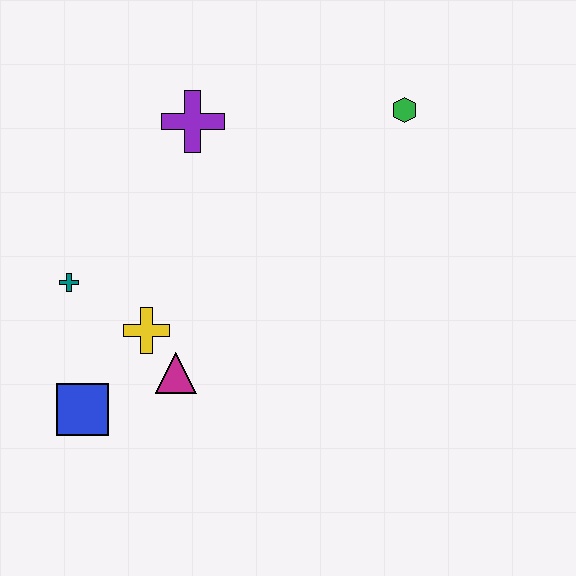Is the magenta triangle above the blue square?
Yes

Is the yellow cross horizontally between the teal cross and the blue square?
No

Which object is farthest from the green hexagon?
The blue square is farthest from the green hexagon.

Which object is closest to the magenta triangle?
The yellow cross is closest to the magenta triangle.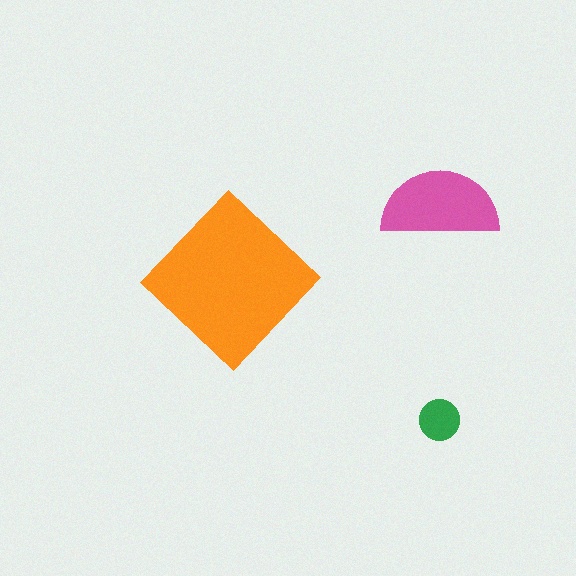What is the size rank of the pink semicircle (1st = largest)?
2nd.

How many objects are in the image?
There are 3 objects in the image.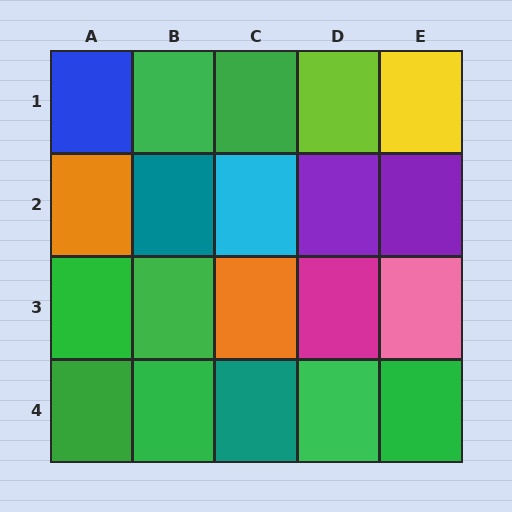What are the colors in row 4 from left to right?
Green, green, teal, green, green.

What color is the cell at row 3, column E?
Pink.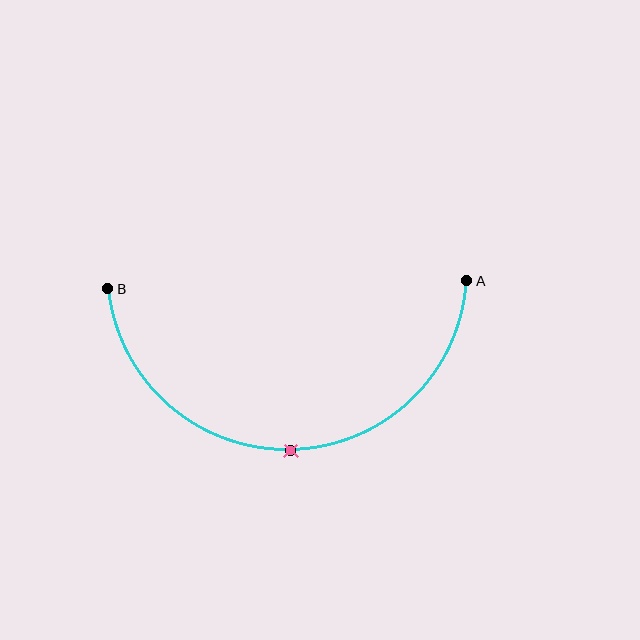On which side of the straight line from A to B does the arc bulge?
The arc bulges below the straight line connecting A and B.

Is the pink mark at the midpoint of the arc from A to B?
Yes. The pink mark lies on the arc at equal arc-length from both A and B — it is the arc midpoint.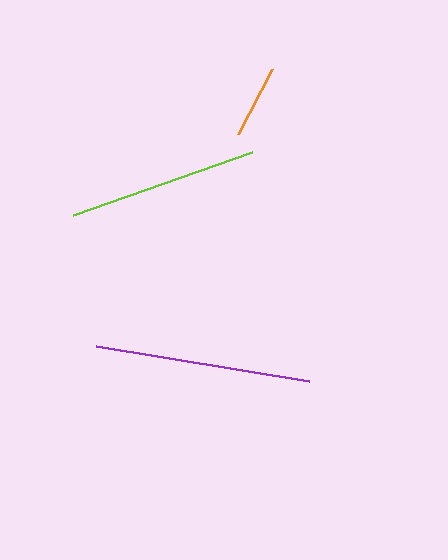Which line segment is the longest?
The purple line is the longest at approximately 216 pixels.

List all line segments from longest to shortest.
From longest to shortest: purple, lime, orange.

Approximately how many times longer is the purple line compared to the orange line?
The purple line is approximately 3.0 times the length of the orange line.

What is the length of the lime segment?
The lime segment is approximately 190 pixels long.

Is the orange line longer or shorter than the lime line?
The lime line is longer than the orange line.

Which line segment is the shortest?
The orange line is the shortest at approximately 73 pixels.